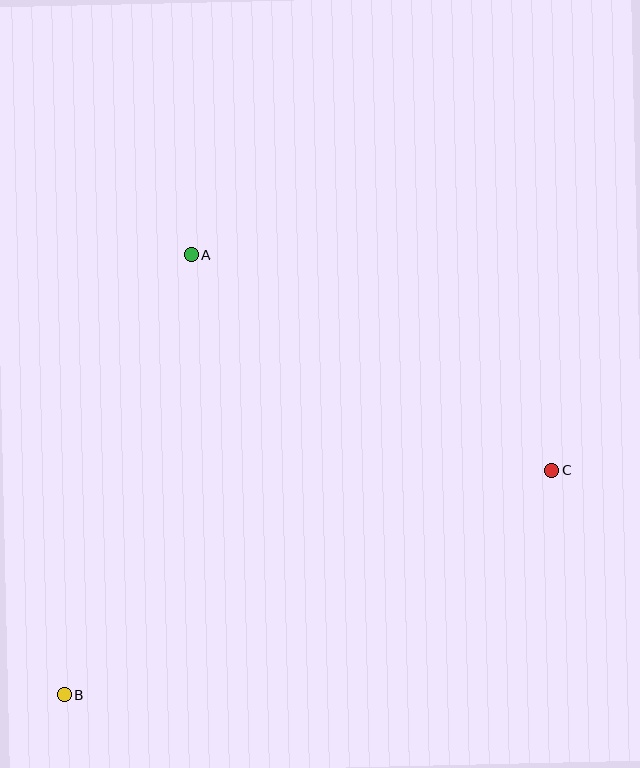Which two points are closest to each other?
Points A and C are closest to each other.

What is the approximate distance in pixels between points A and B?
The distance between A and B is approximately 458 pixels.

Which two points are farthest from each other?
Points B and C are farthest from each other.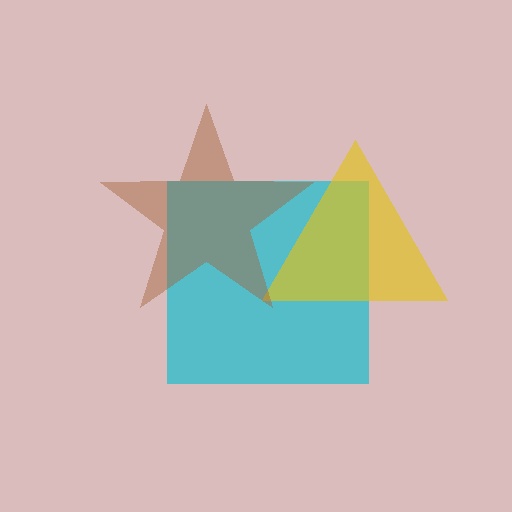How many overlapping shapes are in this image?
There are 3 overlapping shapes in the image.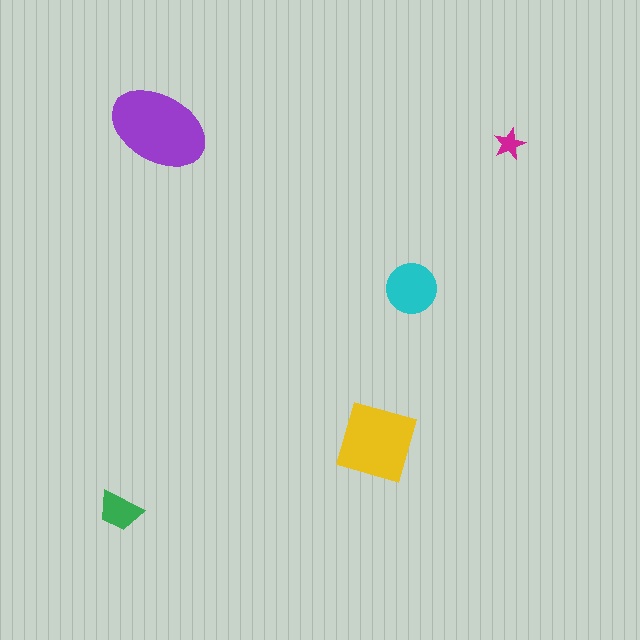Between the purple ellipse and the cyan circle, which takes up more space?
The purple ellipse.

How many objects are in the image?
There are 5 objects in the image.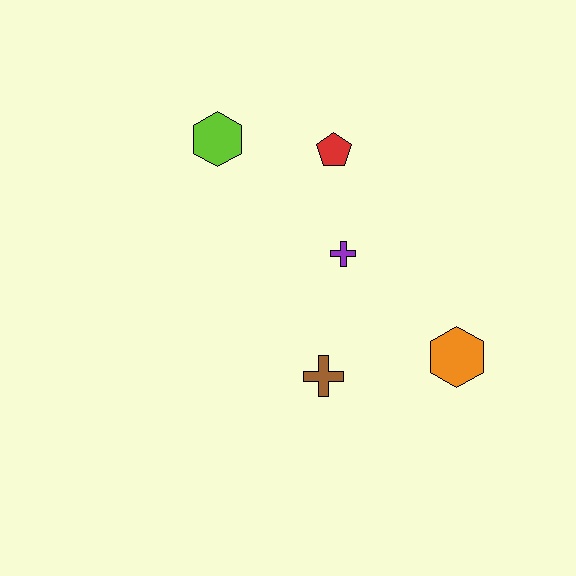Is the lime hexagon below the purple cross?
No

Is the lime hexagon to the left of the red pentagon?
Yes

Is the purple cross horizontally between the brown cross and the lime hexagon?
No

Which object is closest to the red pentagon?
The purple cross is closest to the red pentagon.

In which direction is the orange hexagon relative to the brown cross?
The orange hexagon is to the right of the brown cross.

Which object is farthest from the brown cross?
The lime hexagon is farthest from the brown cross.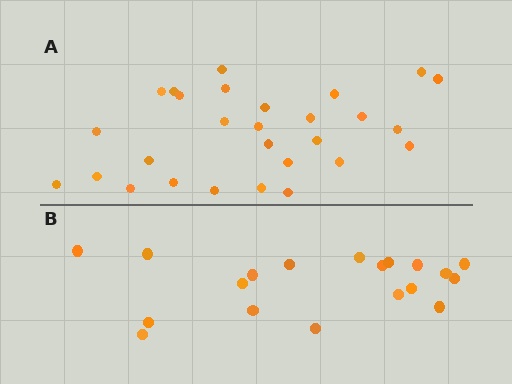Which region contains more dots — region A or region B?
Region A (the top region) has more dots.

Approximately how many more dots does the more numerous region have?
Region A has roughly 8 or so more dots than region B.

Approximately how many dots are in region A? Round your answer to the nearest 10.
About 30 dots. (The exact count is 28, which rounds to 30.)